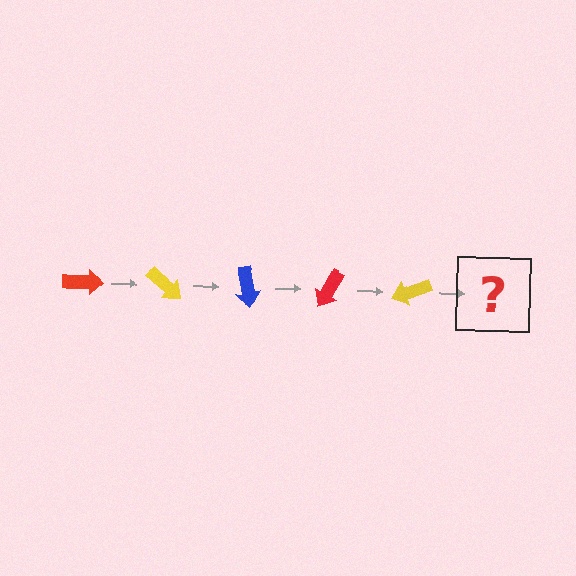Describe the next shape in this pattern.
It should be a blue arrow, rotated 200 degrees from the start.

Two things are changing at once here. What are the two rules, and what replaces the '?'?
The two rules are that it rotates 40 degrees each step and the color cycles through red, yellow, and blue. The '?' should be a blue arrow, rotated 200 degrees from the start.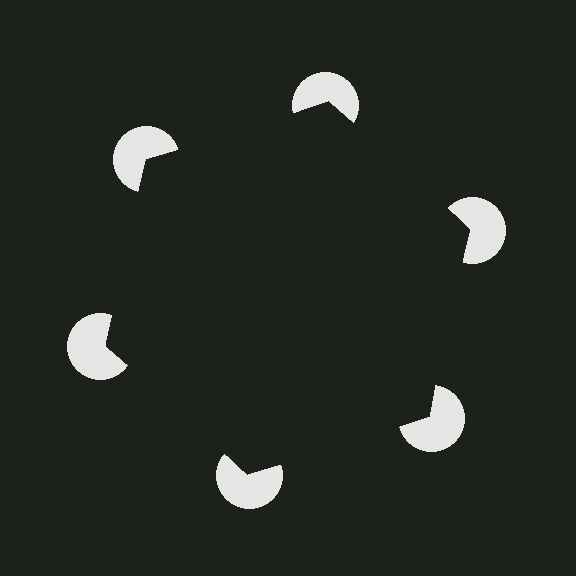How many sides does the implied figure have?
6 sides.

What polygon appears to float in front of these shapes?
An illusory hexagon — its edges are inferred from the aligned wedge cuts in the pac-man discs, not physically drawn.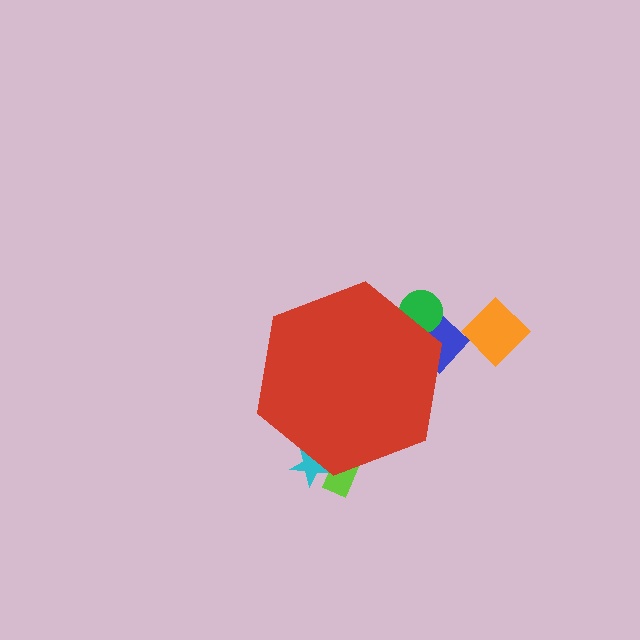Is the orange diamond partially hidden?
No, the orange diamond is fully visible.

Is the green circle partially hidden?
Yes, the green circle is partially hidden behind the red hexagon.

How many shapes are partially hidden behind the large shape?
4 shapes are partially hidden.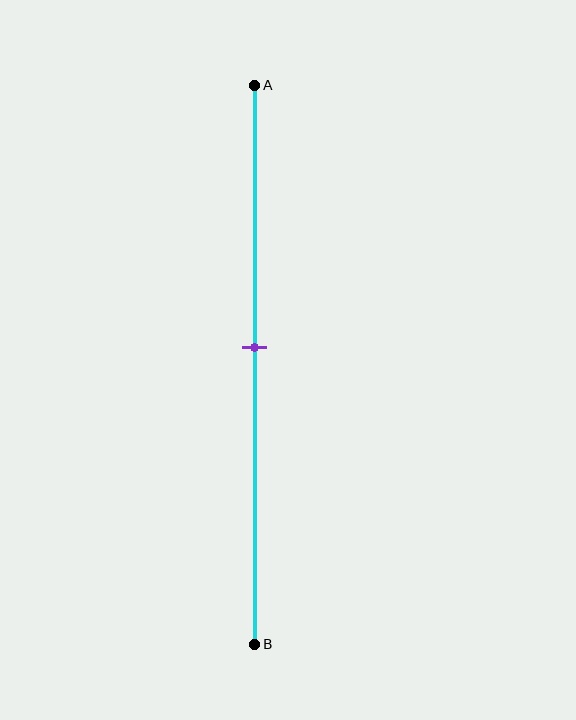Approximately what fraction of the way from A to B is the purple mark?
The purple mark is approximately 45% of the way from A to B.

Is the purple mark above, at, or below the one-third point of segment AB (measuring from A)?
The purple mark is below the one-third point of segment AB.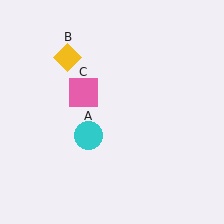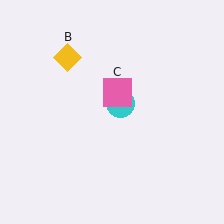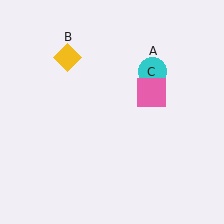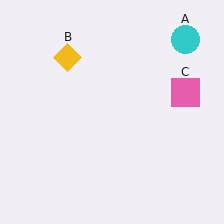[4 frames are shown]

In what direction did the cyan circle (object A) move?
The cyan circle (object A) moved up and to the right.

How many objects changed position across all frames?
2 objects changed position: cyan circle (object A), pink square (object C).